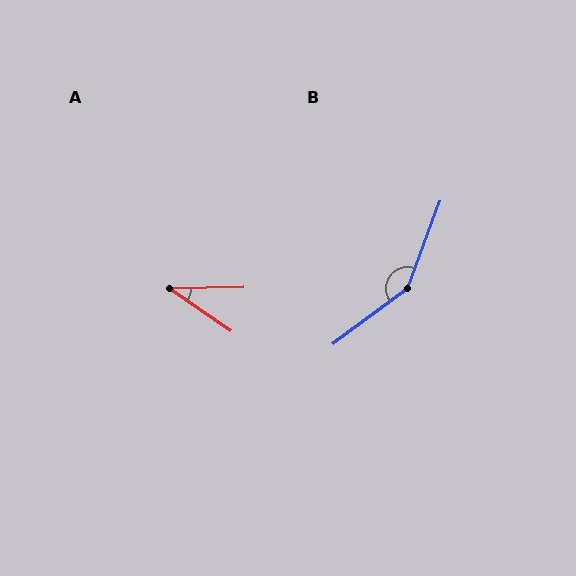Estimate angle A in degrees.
Approximately 36 degrees.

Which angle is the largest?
B, at approximately 147 degrees.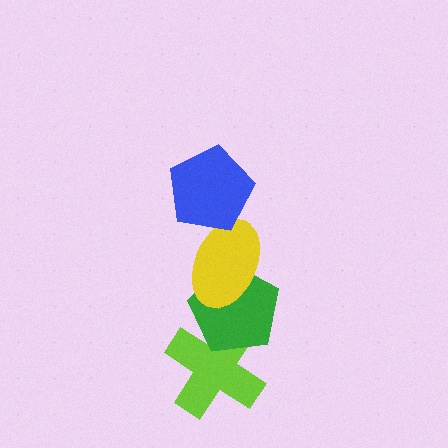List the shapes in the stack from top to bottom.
From top to bottom: the blue pentagon, the yellow ellipse, the green pentagon, the lime cross.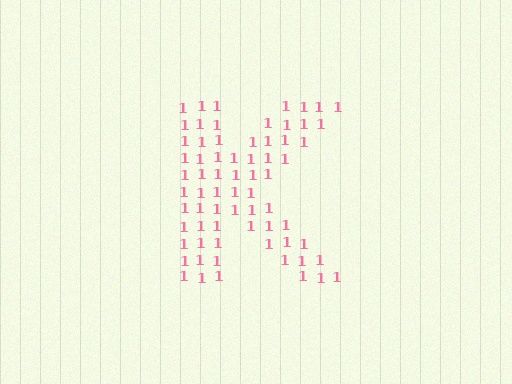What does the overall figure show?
The overall figure shows the letter K.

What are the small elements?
The small elements are digit 1's.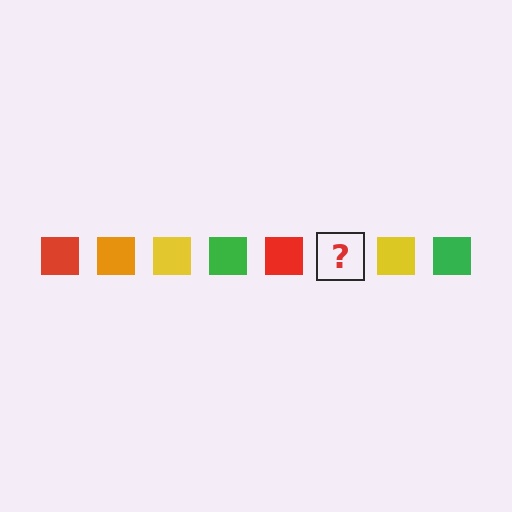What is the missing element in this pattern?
The missing element is an orange square.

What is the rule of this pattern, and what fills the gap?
The rule is that the pattern cycles through red, orange, yellow, green squares. The gap should be filled with an orange square.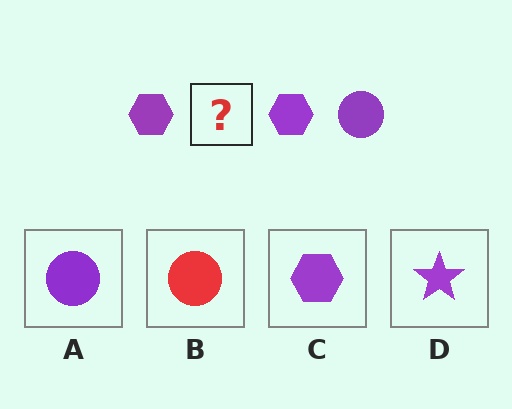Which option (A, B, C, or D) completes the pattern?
A.